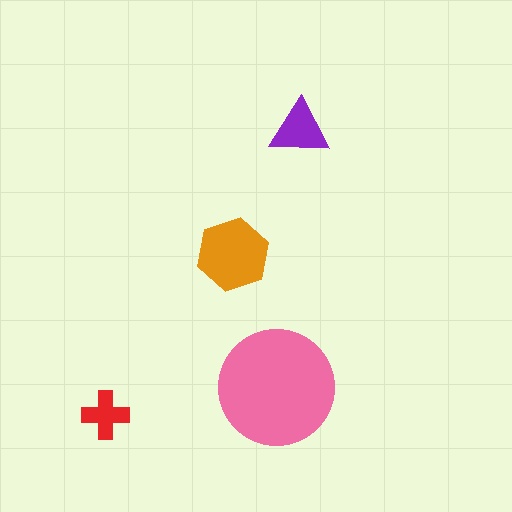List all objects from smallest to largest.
The red cross, the purple triangle, the orange hexagon, the pink circle.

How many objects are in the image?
There are 4 objects in the image.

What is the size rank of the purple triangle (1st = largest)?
3rd.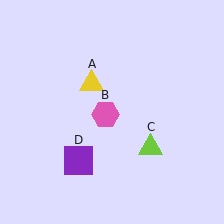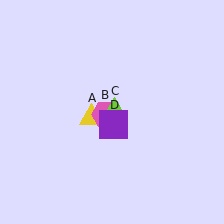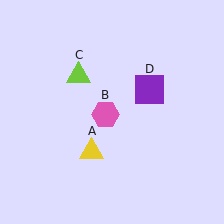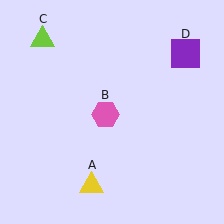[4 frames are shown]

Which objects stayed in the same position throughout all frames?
Pink hexagon (object B) remained stationary.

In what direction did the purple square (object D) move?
The purple square (object D) moved up and to the right.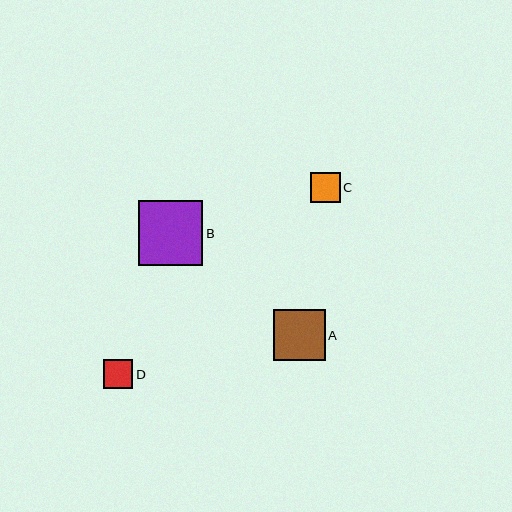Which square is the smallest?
Square D is the smallest with a size of approximately 29 pixels.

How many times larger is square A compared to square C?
Square A is approximately 1.7 times the size of square C.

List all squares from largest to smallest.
From largest to smallest: B, A, C, D.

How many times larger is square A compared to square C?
Square A is approximately 1.7 times the size of square C.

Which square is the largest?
Square B is the largest with a size of approximately 64 pixels.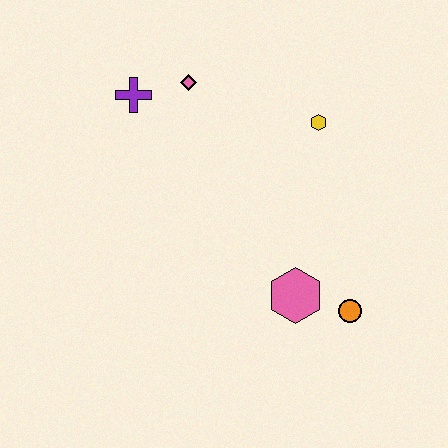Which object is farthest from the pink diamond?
The orange circle is farthest from the pink diamond.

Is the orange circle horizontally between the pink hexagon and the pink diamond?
No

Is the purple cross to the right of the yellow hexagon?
No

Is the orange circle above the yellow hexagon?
No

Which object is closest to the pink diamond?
The purple cross is closest to the pink diamond.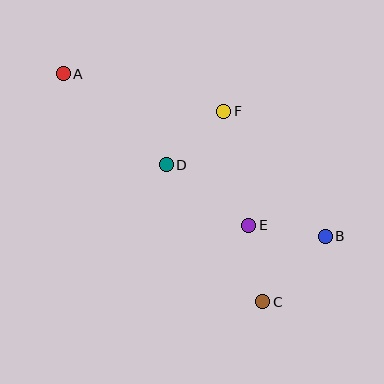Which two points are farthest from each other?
Points A and B are farthest from each other.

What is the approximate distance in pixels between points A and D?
The distance between A and D is approximately 138 pixels.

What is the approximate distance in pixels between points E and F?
The distance between E and F is approximately 117 pixels.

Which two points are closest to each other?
Points B and E are closest to each other.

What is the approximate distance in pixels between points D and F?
The distance between D and F is approximately 78 pixels.